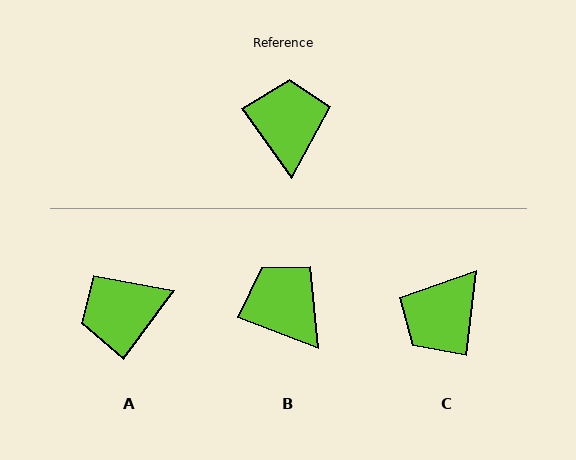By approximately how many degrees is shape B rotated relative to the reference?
Approximately 34 degrees counter-clockwise.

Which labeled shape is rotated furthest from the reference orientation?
C, about 138 degrees away.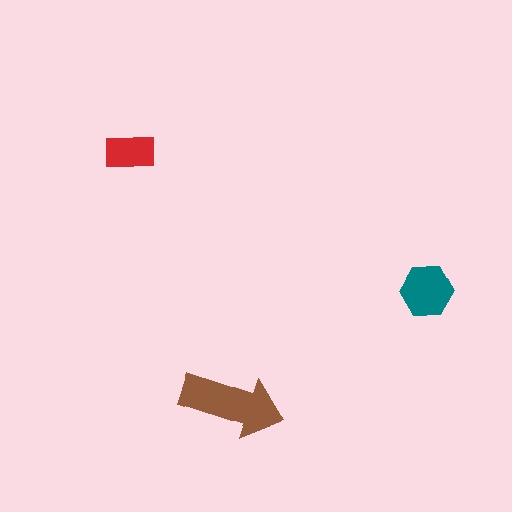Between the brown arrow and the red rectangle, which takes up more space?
The brown arrow.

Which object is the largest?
The brown arrow.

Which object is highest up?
The red rectangle is topmost.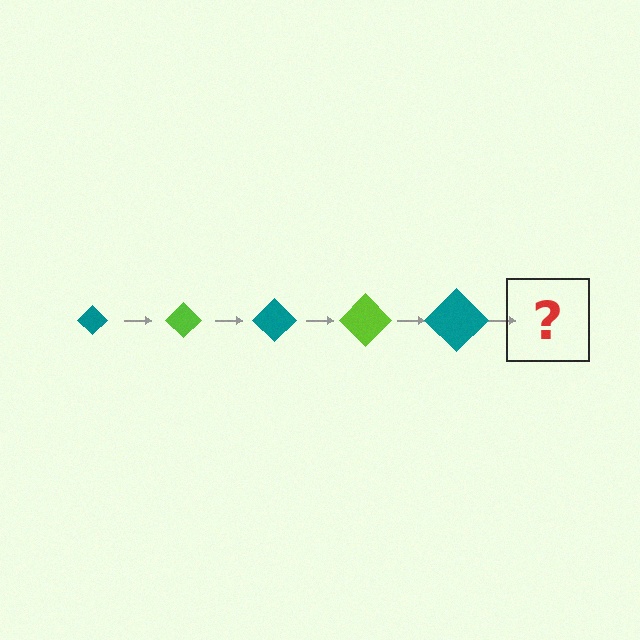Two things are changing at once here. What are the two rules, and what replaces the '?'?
The two rules are that the diamond grows larger each step and the color cycles through teal and lime. The '?' should be a lime diamond, larger than the previous one.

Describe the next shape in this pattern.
It should be a lime diamond, larger than the previous one.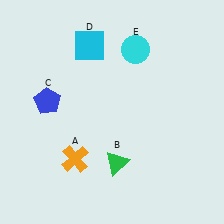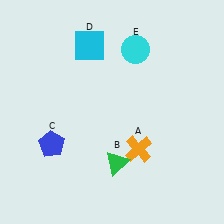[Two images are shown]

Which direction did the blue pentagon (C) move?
The blue pentagon (C) moved down.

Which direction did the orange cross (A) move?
The orange cross (A) moved right.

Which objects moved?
The objects that moved are: the orange cross (A), the blue pentagon (C).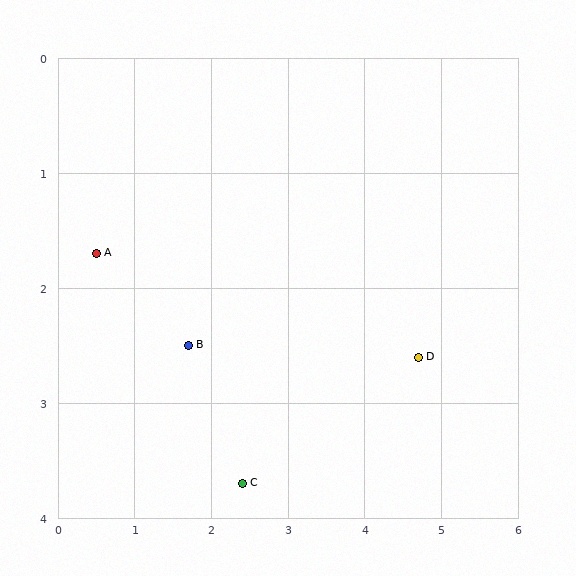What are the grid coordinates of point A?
Point A is at approximately (0.5, 1.7).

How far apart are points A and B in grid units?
Points A and B are about 1.4 grid units apart.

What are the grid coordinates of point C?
Point C is at approximately (2.4, 3.7).